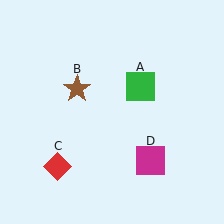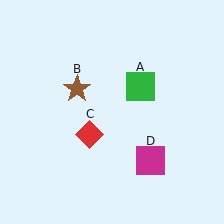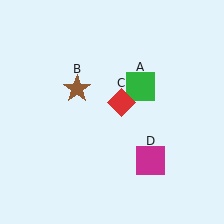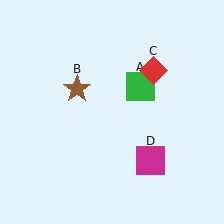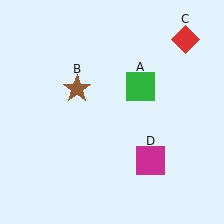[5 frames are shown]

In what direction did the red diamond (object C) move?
The red diamond (object C) moved up and to the right.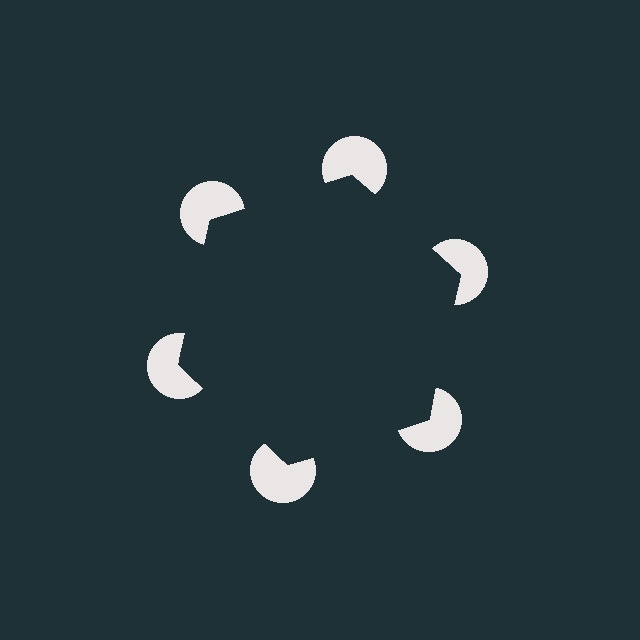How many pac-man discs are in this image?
There are 6 — one at each vertex of the illusory hexagon.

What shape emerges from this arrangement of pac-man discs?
An illusory hexagon — its edges are inferred from the aligned wedge cuts in the pac-man discs, not physically drawn.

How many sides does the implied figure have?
6 sides.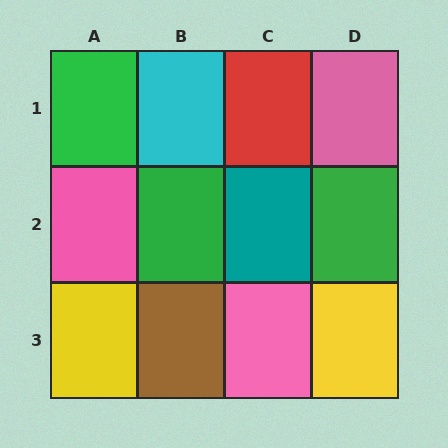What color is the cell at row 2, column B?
Green.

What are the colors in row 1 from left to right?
Green, cyan, red, pink.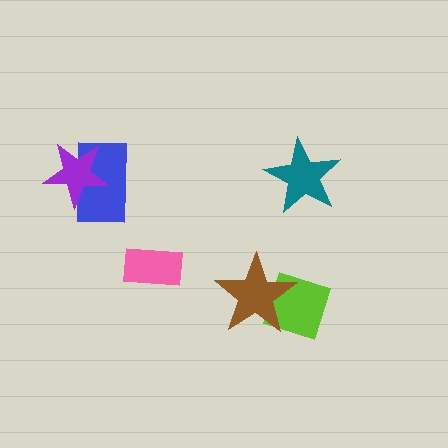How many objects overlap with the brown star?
1 object overlaps with the brown star.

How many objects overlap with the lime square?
1 object overlaps with the lime square.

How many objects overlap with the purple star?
1 object overlaps with the purple star.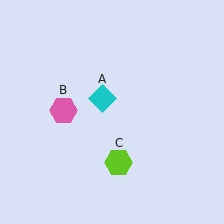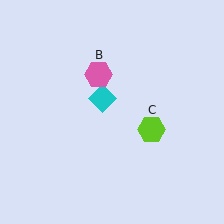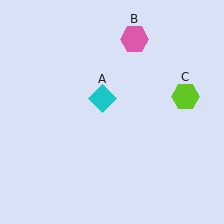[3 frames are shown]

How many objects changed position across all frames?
2 objects changed position: pink hexagon (object B), lime hexagon (object C).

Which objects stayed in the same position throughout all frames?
Cyan diamond (object A) remained stationary.